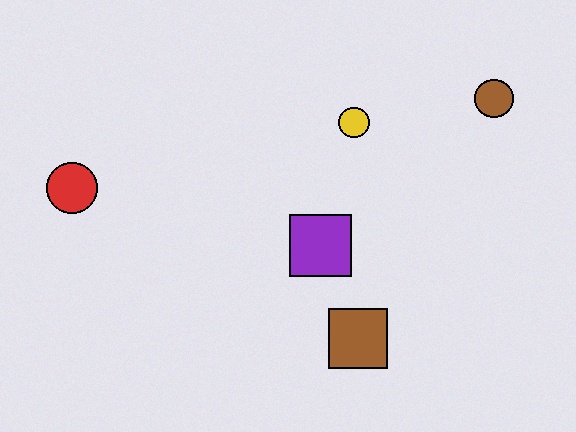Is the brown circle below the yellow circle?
No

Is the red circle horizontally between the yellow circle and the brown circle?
No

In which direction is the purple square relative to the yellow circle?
The purple square is below the yellow circle.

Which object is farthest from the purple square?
The red circle is farthest from the purple square.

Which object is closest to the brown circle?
The yellow circle is closest to the brown circle.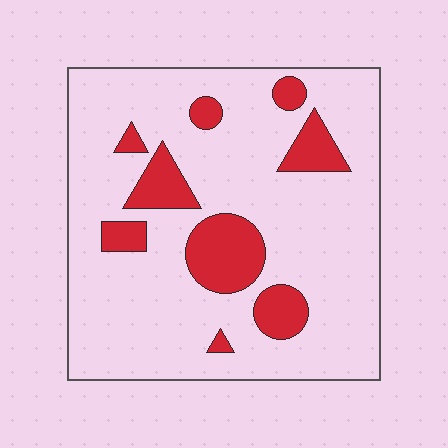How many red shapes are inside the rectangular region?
9.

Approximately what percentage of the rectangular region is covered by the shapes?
Approximately 15%.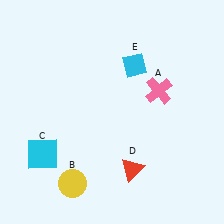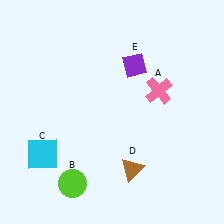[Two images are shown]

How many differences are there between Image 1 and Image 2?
There are 3 differences between the two images.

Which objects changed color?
B changed from yellow to lime. D changed from red to brown. E changed from cyan to purple.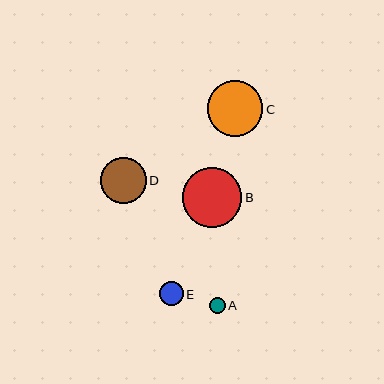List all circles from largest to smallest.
From largest to smallest: B, C, D, E, A.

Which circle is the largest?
Circle B is the largest with a size of approximately 60 pixels.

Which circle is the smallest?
Circle A is the smallest with a size of approximately 15 pixels.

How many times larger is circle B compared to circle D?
Circle B is approximately 1.3 times the size of circle D.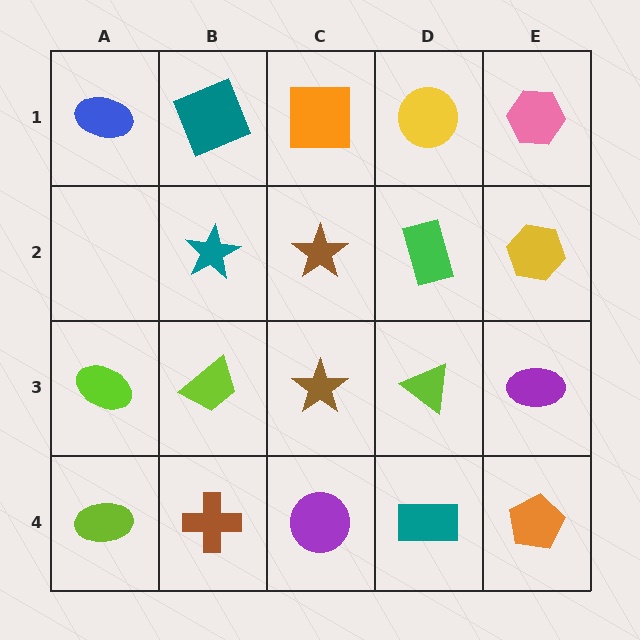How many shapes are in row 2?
4 shapes.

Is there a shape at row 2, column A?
No, that cell is empty.